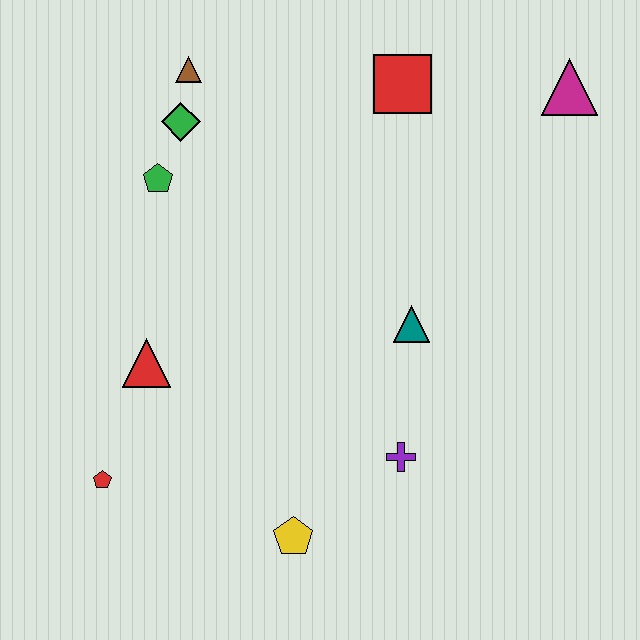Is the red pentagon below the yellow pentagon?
No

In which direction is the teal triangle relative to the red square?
The teal triangle is below the red square.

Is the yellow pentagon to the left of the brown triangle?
No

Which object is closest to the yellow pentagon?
The purple cross is closest to the yellow pentagon.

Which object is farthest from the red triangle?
The magenta triangle is farthest from the red triangle.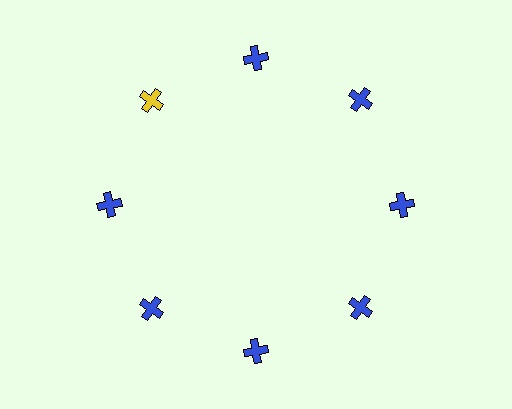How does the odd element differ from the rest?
It has a different color: yellow instead of blue.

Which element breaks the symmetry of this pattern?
The yellow cross at roughly the 10 o'clock position breaks the symmetry. All other shapes are blue crosses.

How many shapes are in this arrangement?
There are 8 shapes arranged in a ring pattern.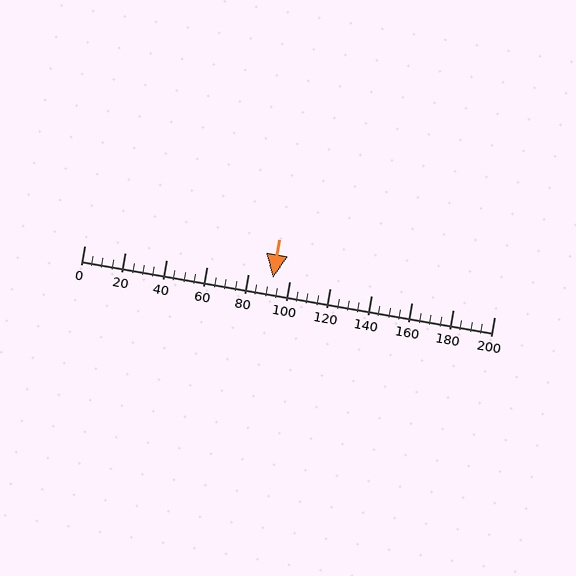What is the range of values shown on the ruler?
The ruler shows values from 0 to 200.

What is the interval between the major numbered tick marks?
The major tick marks are spaced 20 units apart.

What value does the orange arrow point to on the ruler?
The orange arrow points to approximately 92.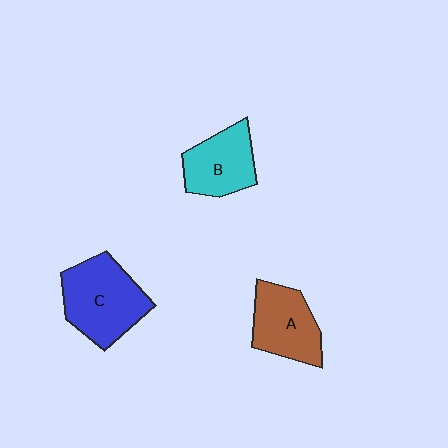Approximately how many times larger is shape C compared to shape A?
Approximately 1.3 times.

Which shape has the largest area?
Shape C (blue).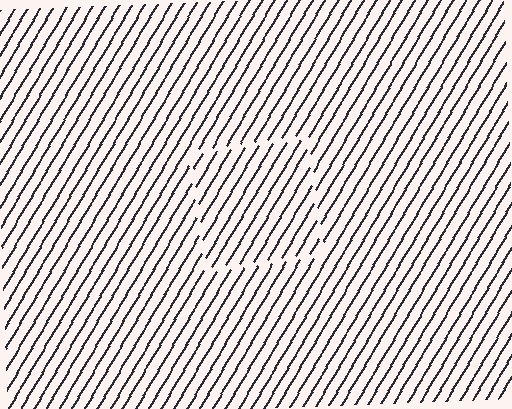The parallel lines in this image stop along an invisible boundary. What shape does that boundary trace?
An illusory square. The interior of the shape contains the same grating, shifted by half a period — the contour is defined by the phase discontinuity where line-ends from the inner and outer gratings abut.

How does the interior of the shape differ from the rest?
The interior of the shape contains the same grating, shifted by half a period — the contour is defined by the phase discontinuity where line-ends from the inner and outer gratings abut.